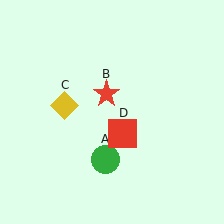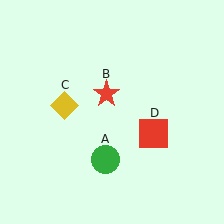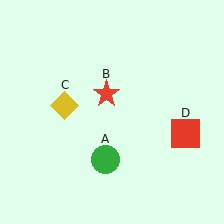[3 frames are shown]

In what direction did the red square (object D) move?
The red square (object D) moved right.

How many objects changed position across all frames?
1 object changed position: red square (object D).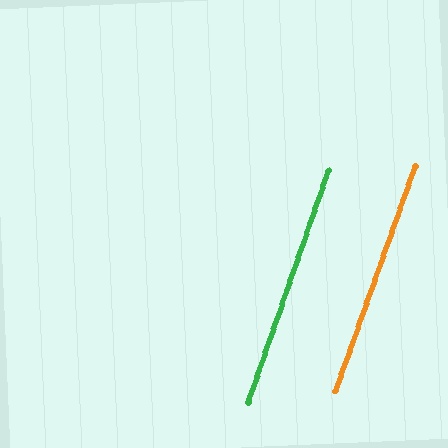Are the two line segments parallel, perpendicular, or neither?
Parallel — their directions differ by only 0.3°.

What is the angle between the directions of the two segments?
Approximately 0 degrees.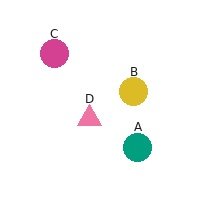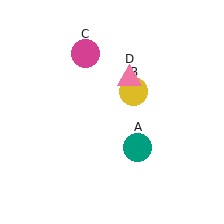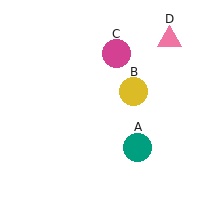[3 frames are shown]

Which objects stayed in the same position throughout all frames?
Teal circle (object A) and yellow circle (object B) remained stationary.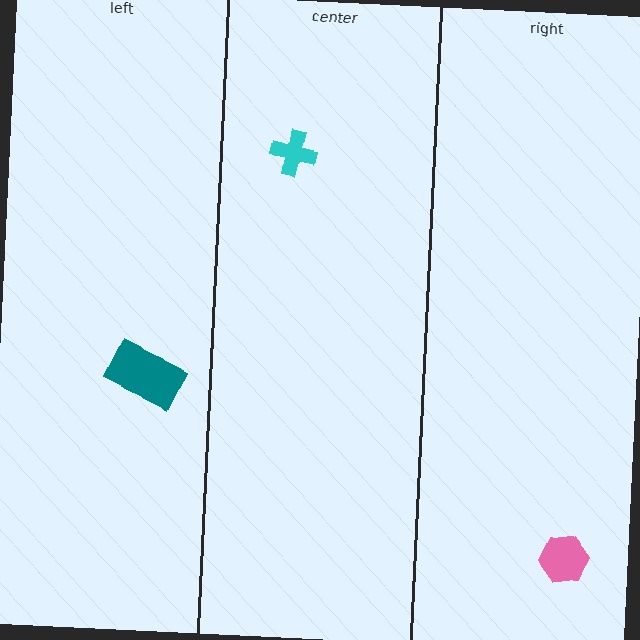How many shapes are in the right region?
1.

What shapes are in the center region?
The cyan cross.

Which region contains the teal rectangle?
The left region.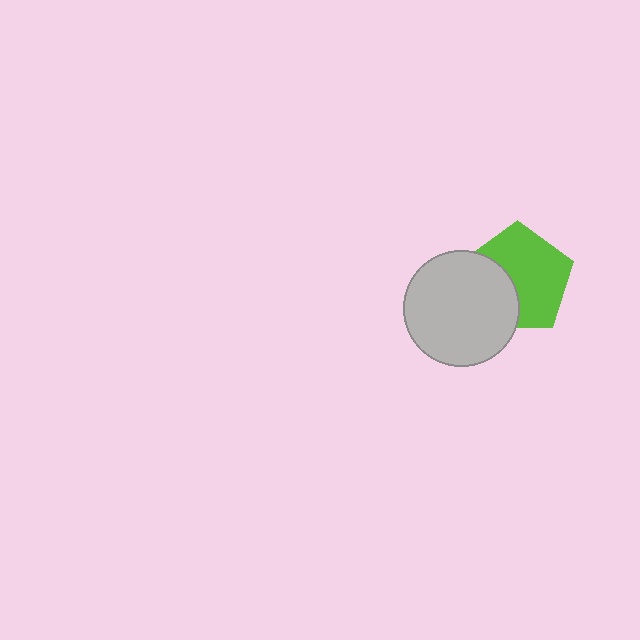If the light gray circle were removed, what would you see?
You would see the complete lime pentagon.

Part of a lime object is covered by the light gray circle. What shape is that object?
It is a pentagon.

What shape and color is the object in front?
The object in front is a light gray circle.